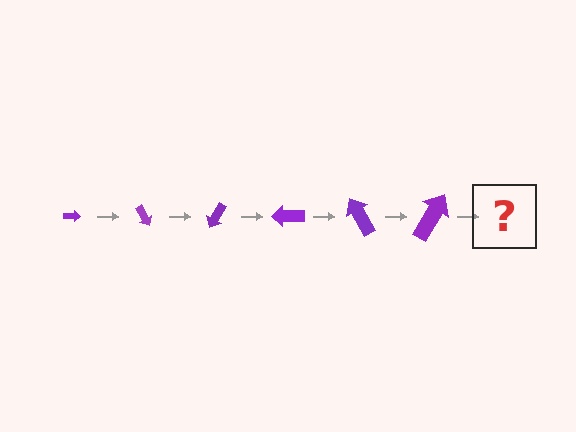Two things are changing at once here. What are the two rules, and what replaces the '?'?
The two rules are that the arrow grows larger each step and it rotates 60 degrees each step. The '?' should be an arrow, larger than the previous one and rotated 360 degrees from the start.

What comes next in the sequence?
The next element should be an arrow, larger than the previous one and rotated 360 degrees from the start.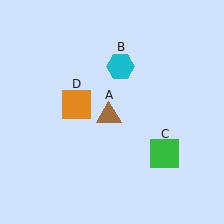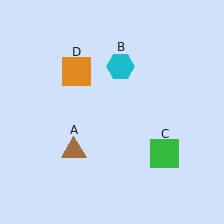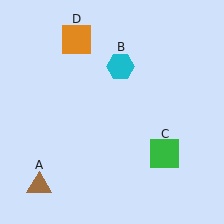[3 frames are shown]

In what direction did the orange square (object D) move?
The orange square (object D) moved up.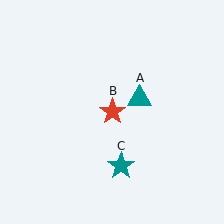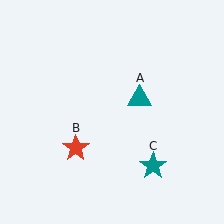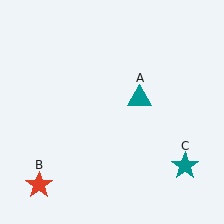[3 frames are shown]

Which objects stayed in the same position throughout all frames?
Teal triangle (object A) remained stationary.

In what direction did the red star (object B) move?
The red star (object B) moved down and to the left.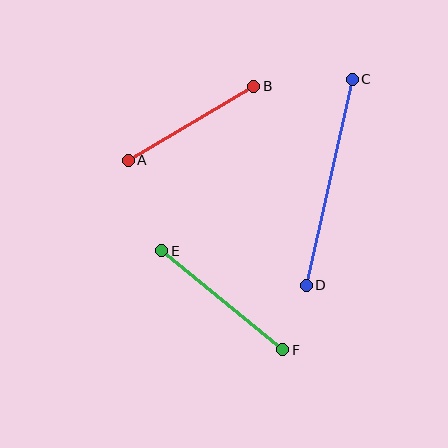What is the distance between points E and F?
The distance is approximately 156 pixels.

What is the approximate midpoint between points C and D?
The midpoint is at approximately (329, 182) pixels.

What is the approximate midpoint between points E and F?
The midpoint is at approximately (222, 300) pixels.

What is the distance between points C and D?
The distance is approximately 211 pixels.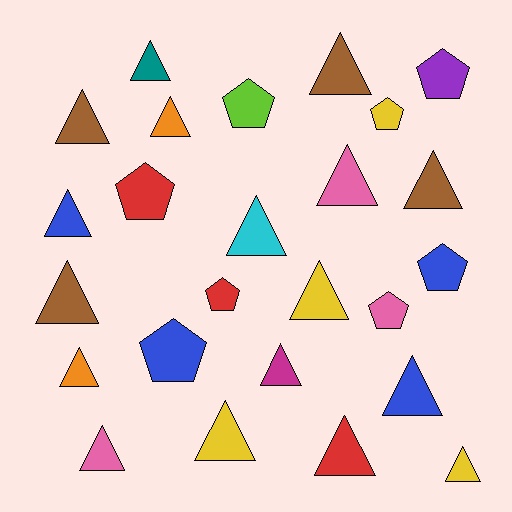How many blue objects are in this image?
There are 4 blue objects.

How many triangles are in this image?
There are 17 triangles.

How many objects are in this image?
There are 25 objects.